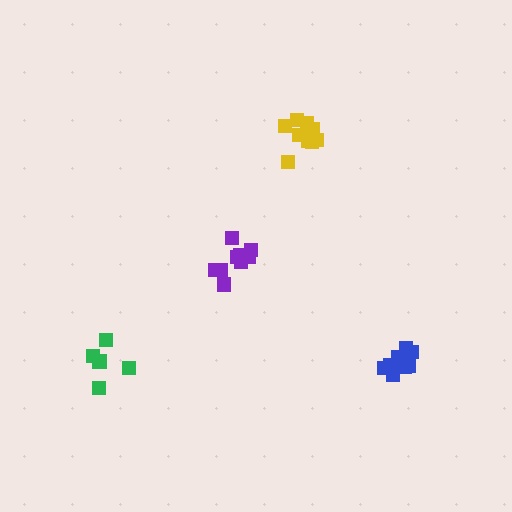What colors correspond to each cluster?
The clusters are colored: green, yellow, purple, blue.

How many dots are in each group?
Group 1: 5 dots, Group 2: 9 dots, Group 3: 9 dots, Group 4: 10 dots (33 total).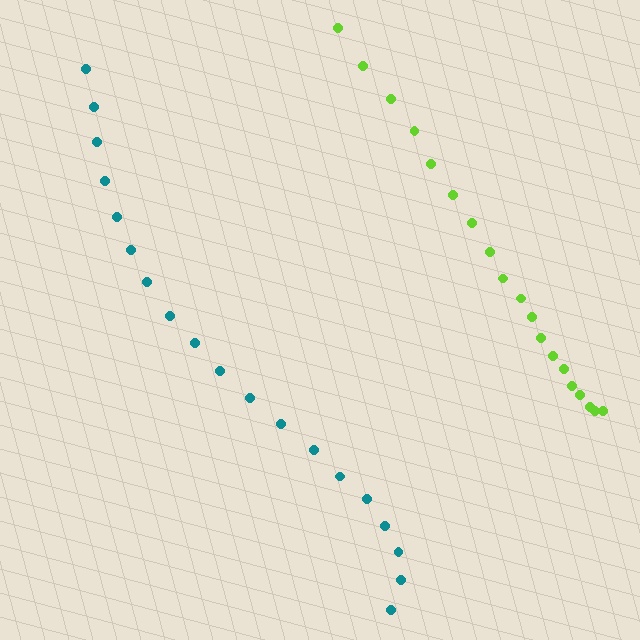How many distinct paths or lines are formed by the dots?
There are 2 distinct paths.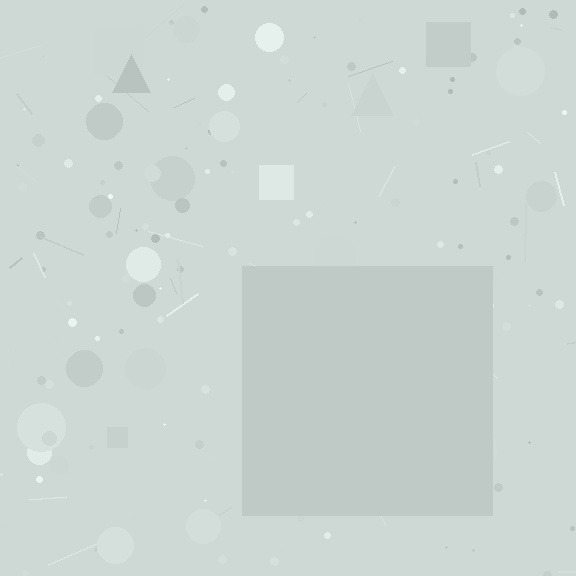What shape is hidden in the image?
A square is hidden in the image.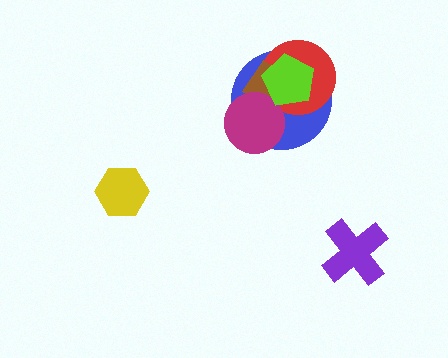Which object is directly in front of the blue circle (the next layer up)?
The red circle is directly in front of the blue circle.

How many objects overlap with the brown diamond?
4 objects overlap with the brown diamond.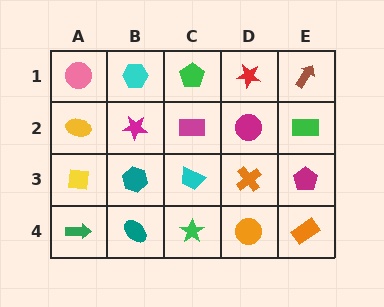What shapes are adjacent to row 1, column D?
A magenta circle (row 2, column D), a green pentagon (row 1, column C), a brown arrow (row 1, column E).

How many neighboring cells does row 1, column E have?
2.